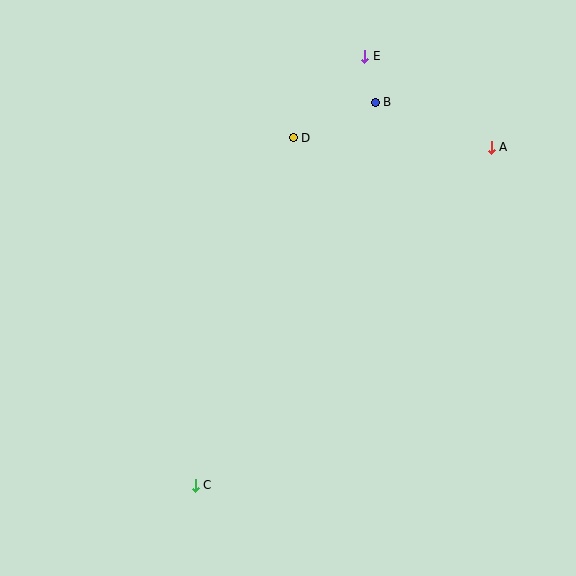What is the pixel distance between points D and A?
The distance between D and A is 198 pixels.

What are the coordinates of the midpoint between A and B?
The midpoint between A and B is at (433, 125).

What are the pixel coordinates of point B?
Point B is at (375, 102).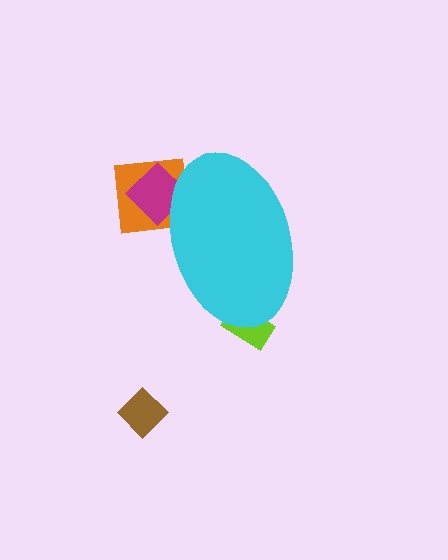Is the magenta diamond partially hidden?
Yes, the magenta diamond is partially hidden behind the cyan ellipse.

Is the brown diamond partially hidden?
No, the brown diamond is fully visible.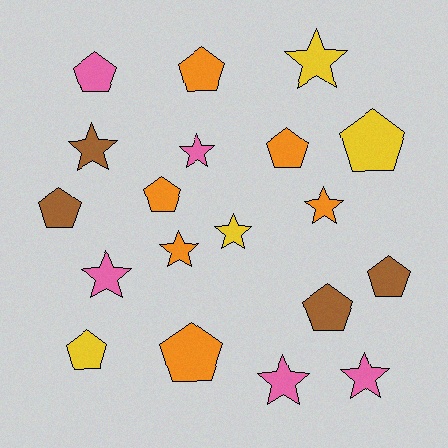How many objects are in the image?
There are 19 objects.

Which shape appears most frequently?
Pentagon, with 10 objects.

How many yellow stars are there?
There are 2 yellow stars.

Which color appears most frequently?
Orange, with 6 objects.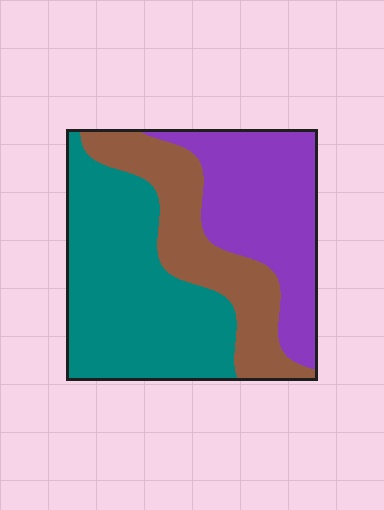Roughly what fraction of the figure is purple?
Purple covers 31% of the figure.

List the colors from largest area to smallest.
From largest to smallest: teal, purple, brown.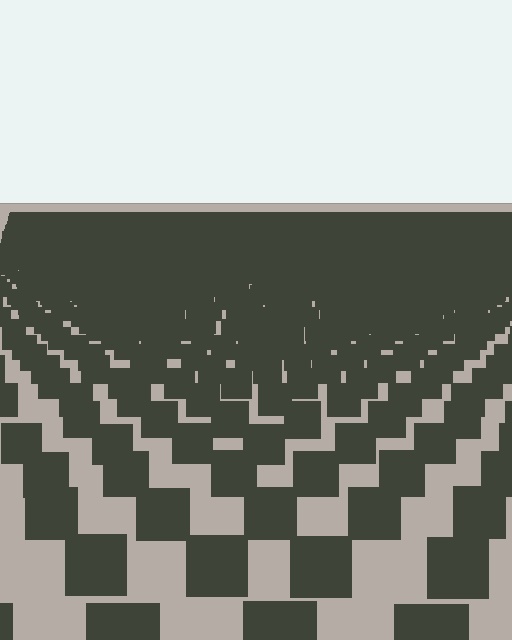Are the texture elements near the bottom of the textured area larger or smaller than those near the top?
Larger. Near the bottom, elements are closer to the viewer and appear at a bigger on-screen size.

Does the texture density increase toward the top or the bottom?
Density increases toward the top.